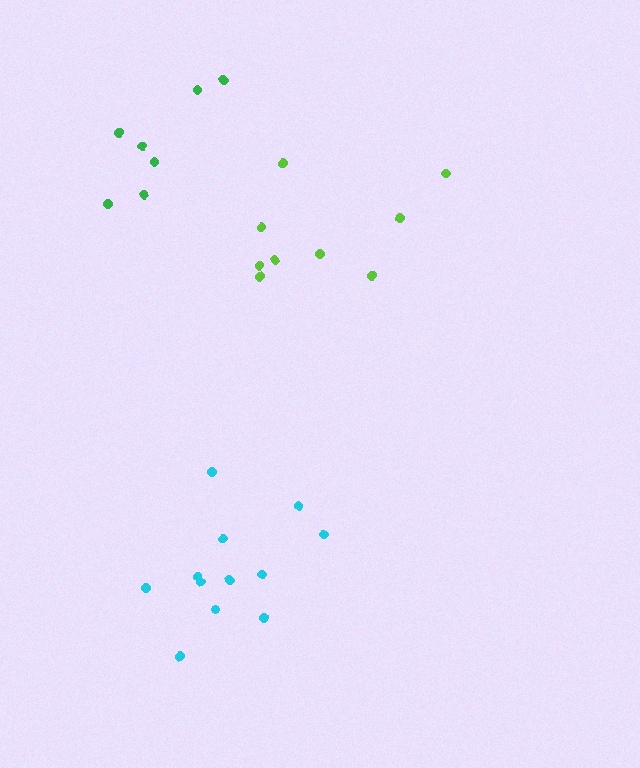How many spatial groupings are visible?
There are 3 spatial groupings.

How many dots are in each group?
Group 1: 7 dots, Group 2: 12 dots, Group 3: 9 dots (28 total).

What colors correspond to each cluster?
The clusters are colored: green, cyan, lime.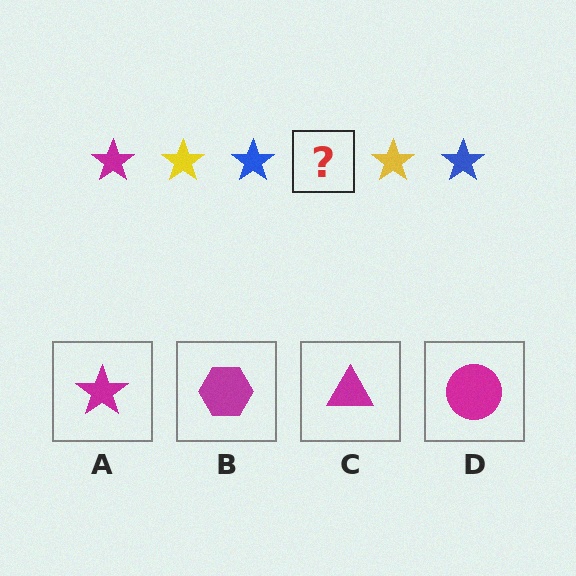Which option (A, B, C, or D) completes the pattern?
A.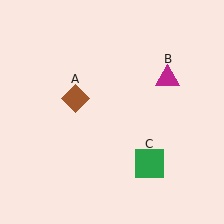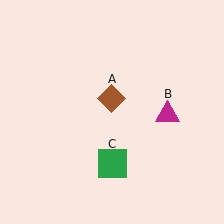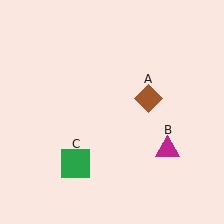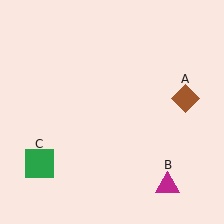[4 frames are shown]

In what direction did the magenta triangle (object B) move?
The magenta triangle (object B) moved down.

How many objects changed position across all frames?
3 objects changed position: brown diamond (object A), magenta triangle (object B), green square (object C).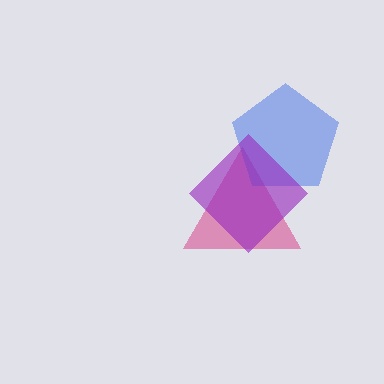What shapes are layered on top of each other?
The layered shapes are: a pink triangle, a blue pentagon, a purple diamond.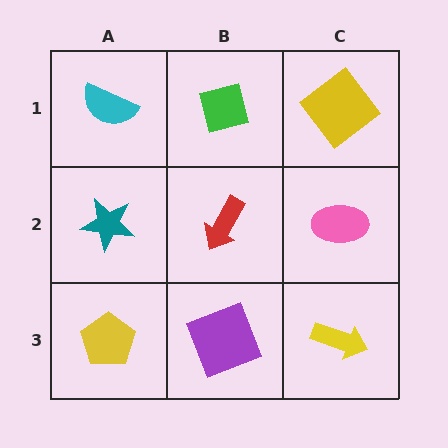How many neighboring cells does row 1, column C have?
2.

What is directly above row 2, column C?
A yellow diamond.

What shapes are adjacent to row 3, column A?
A teal star (row 2, column A), a purple square (row 3, column B).